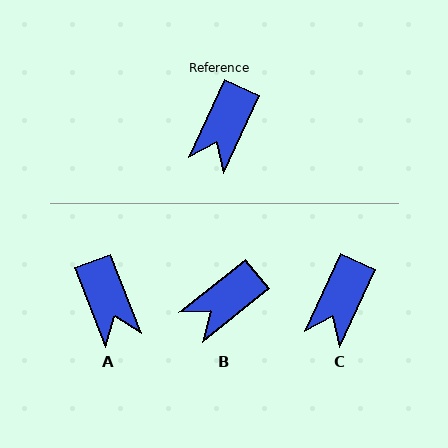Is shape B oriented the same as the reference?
No, it is off by about 27 degrees.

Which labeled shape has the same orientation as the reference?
C.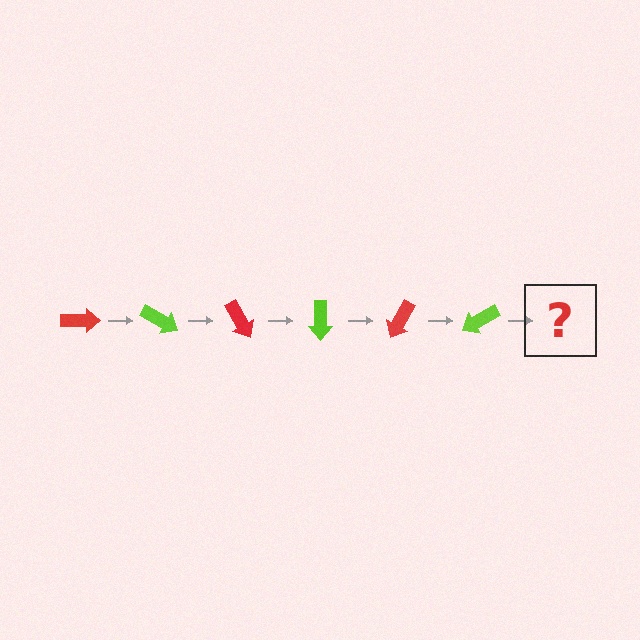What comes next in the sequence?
The next element should be a red arrow, rotated 180 degrees from the start.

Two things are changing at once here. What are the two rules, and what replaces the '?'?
The two rules are that it rotates 30 degrees each step and the color cycles through red and lime. The '?' should be a red arrow, rotated 180 degrees from the start.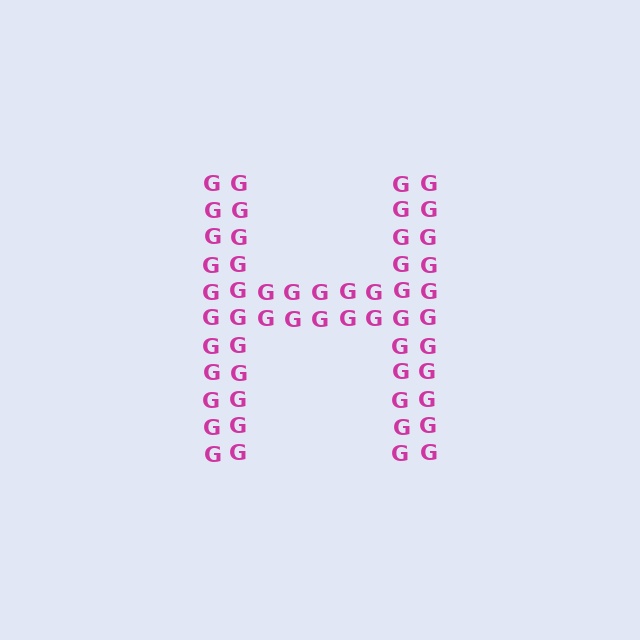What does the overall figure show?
The overall figure shows the letter H.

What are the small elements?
The small elements are letter G's.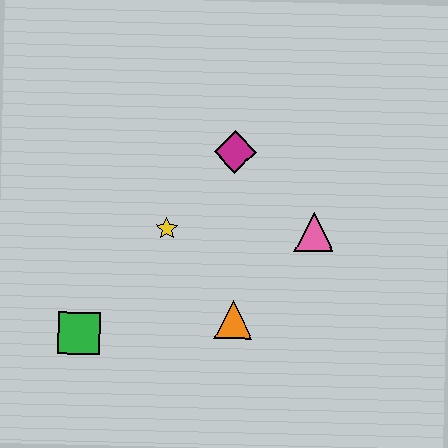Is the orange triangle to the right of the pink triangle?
No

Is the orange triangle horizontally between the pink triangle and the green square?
Yes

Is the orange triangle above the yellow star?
No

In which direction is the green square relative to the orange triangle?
The green square is to the left of the orange triangle.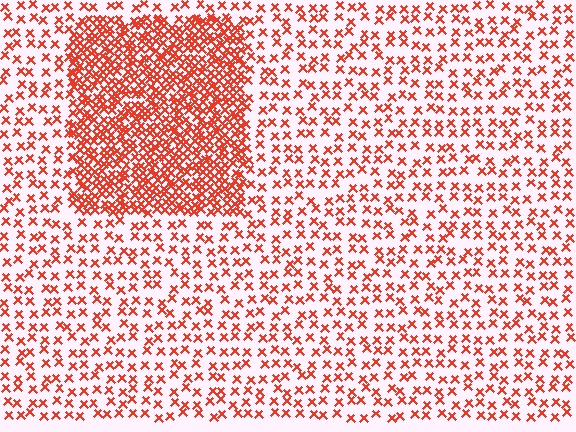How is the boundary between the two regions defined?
The boundary is defined by a change in element density (approximately 2.8x ratio). All elements are the same color, size, and shape.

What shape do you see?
I see a rectangle.